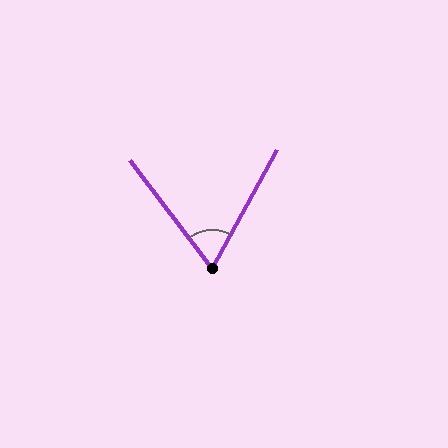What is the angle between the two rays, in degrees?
Approximately 66 degrees.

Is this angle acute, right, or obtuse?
It is acute.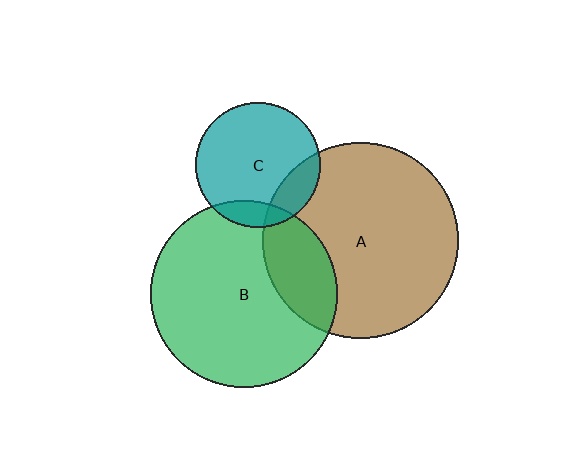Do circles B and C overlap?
Yes.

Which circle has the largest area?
Circle A (brown).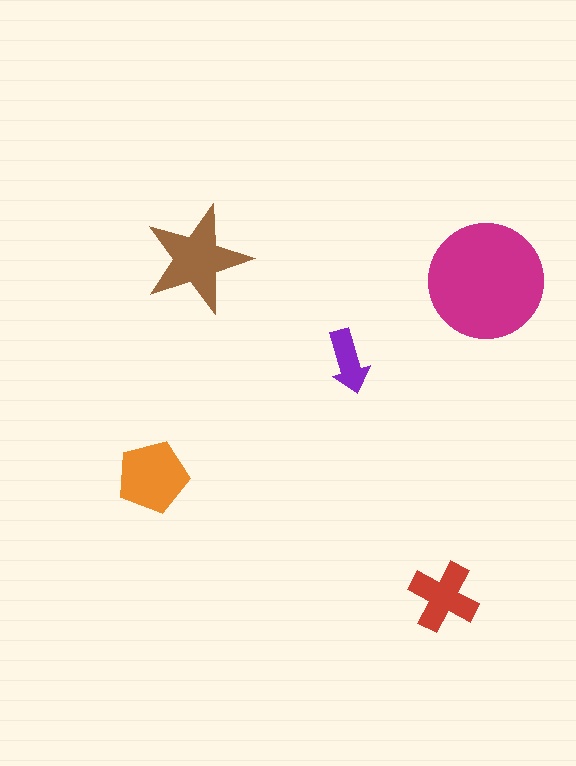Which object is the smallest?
The purple arrow.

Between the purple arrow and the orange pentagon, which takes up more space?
The orange pentagon.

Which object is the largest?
The magenta circle.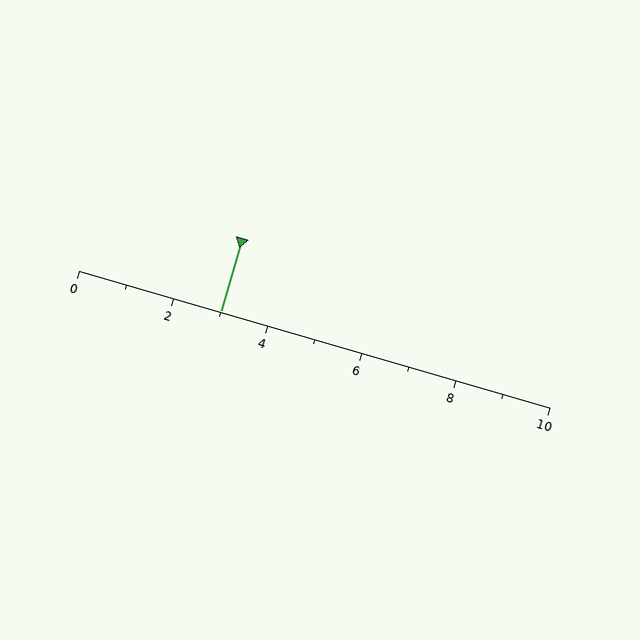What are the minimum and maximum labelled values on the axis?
The axis runs from 0 to 10.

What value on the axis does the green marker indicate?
The marker indicates approximately 3.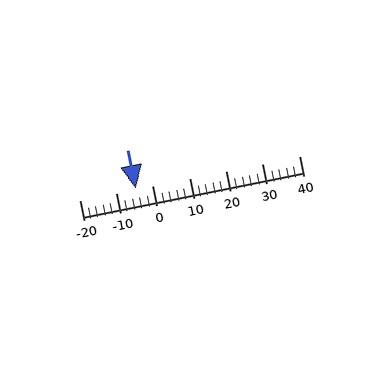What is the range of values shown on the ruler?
The ruler shows values from -20 to 40.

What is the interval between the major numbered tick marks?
The major tick marks are spaced 10 units apart.